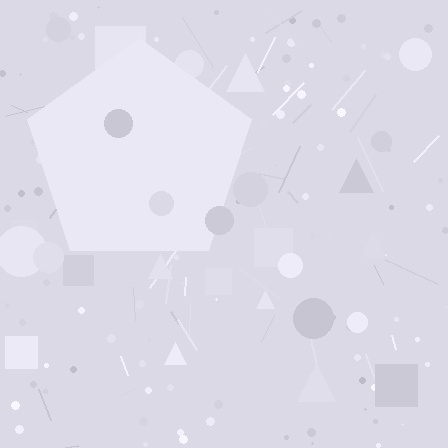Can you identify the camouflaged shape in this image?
The camouflaged shape is a pentagon.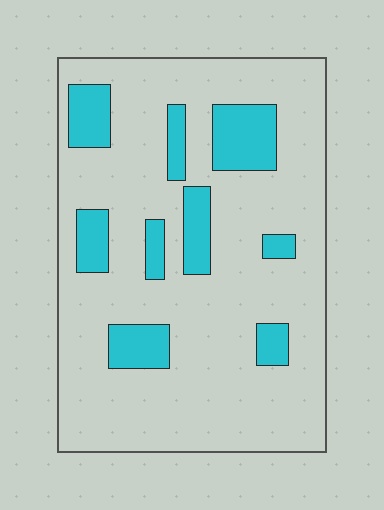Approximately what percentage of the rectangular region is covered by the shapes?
Approximately 20%.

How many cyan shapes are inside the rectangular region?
9.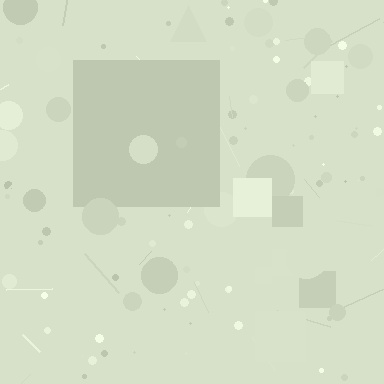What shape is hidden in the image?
A square is hidden in the image.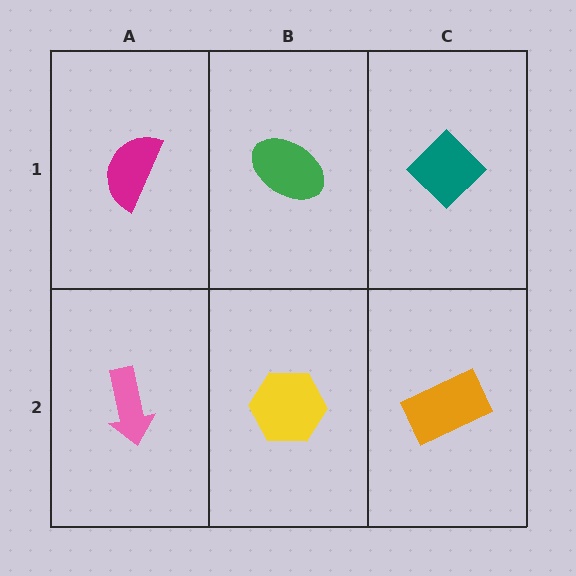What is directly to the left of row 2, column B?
A pink arrow.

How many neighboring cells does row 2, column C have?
2.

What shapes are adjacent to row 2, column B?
A green ellipse (row 1, column B), a pink arrow (row 2, column A), an orange rectangle (row 2, column C).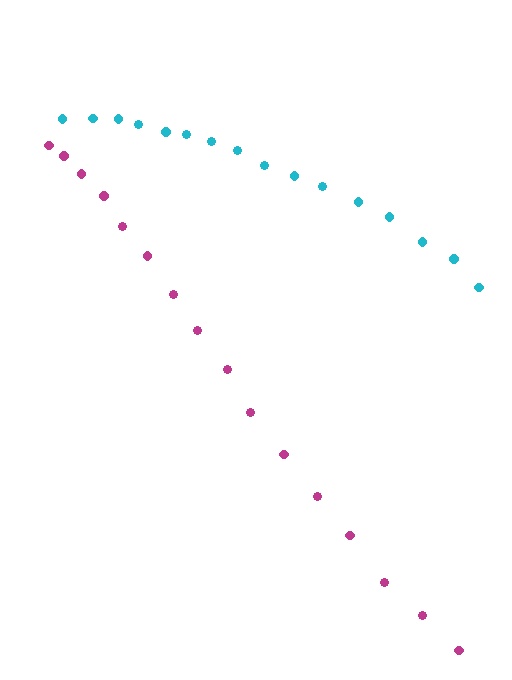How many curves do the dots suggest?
There are 2 distinct paths.